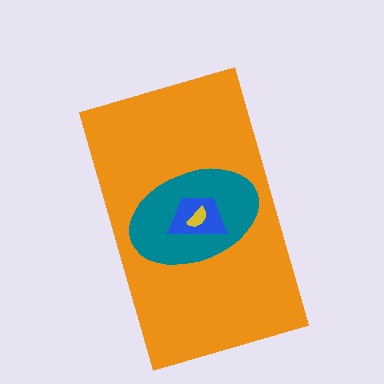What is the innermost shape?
The yellow semicircle.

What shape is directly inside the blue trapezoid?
The yellow semicircle.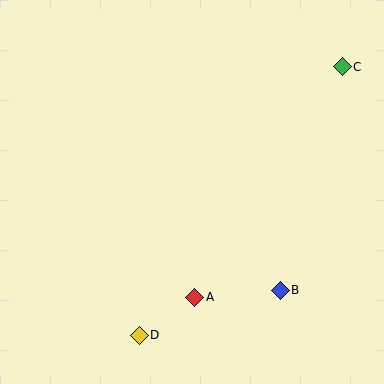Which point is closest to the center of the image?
Point A at (195, 297) is closest to the center.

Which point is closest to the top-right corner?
Point C is closest to the top-right corner.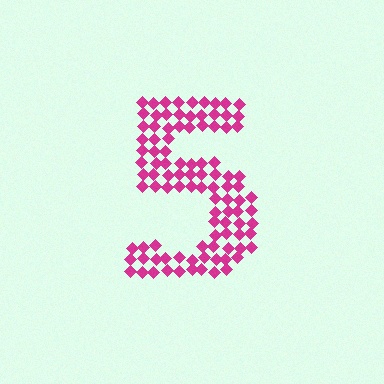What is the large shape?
The large shape is the digit 5.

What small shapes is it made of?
It is made of small diamonds.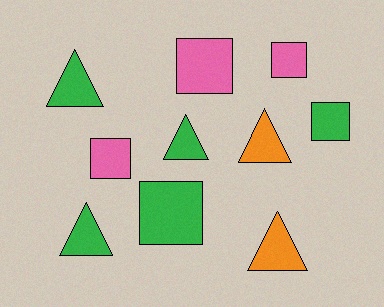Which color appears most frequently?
Green, with 5 objects.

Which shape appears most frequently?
Triangle, with 5 objects.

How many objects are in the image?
There are 10 objects.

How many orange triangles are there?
There are 2 orange triangles.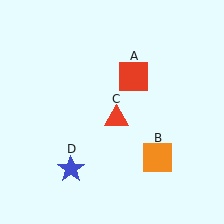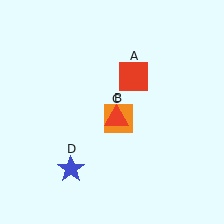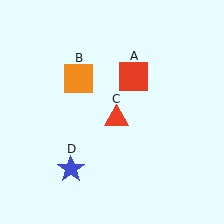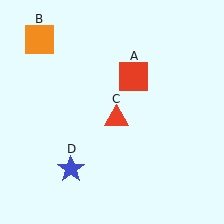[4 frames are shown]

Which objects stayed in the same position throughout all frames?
Red square (object A) and red triangle (object C) and blue star (object D) remained stationary.